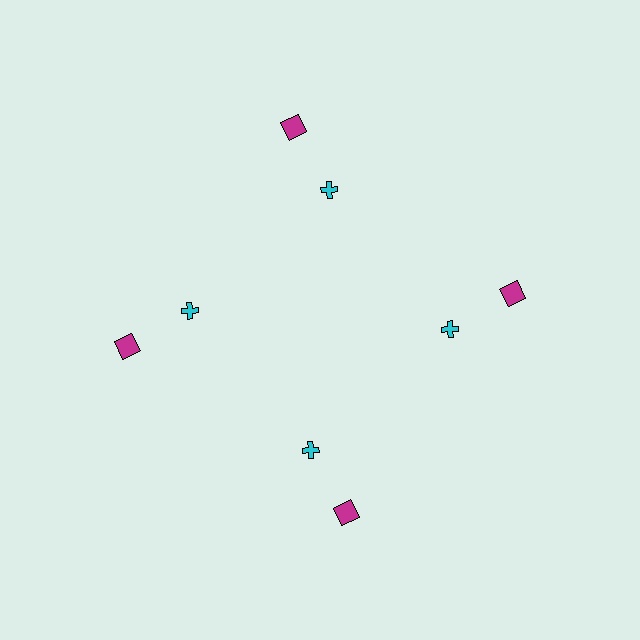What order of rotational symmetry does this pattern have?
This pattern has 4-fold rotational symmetry.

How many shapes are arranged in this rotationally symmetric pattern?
There are 8 shapes, arranged in 4 groups of 2.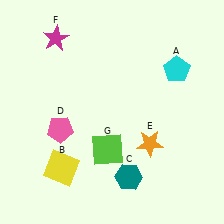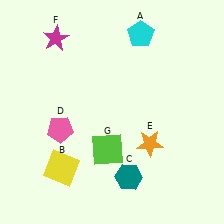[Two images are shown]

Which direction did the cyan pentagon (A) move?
The cyan pentagon (A) moved left.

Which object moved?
The cyan pentagon (A) moved left.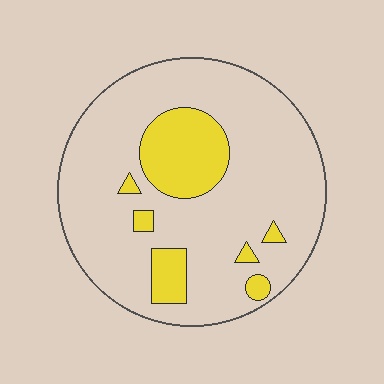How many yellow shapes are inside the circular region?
7.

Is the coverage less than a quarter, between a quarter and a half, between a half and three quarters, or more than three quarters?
Less than a quarter.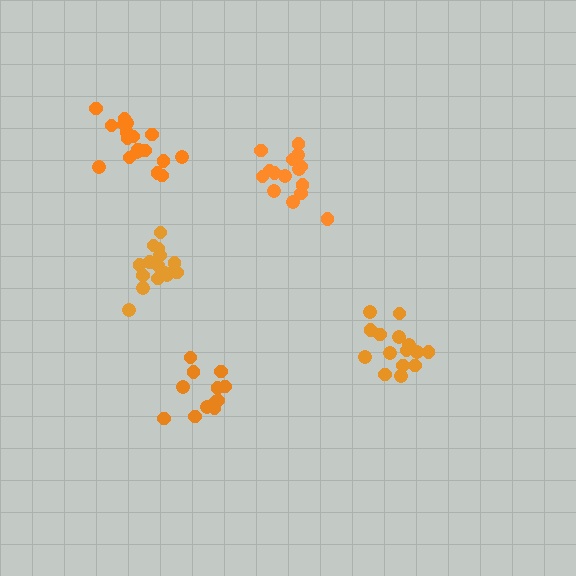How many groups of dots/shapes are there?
There are 5 groups.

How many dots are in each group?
Group 1: 12 dots, Group 2: 15 dots, Group 3: 18 dots, Group 4: 15 dots, Group 5: 16 dots (76 total).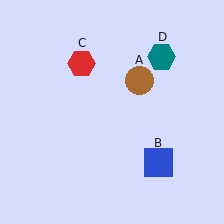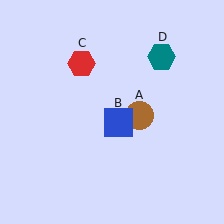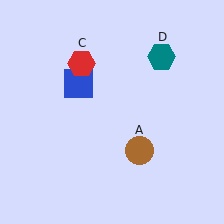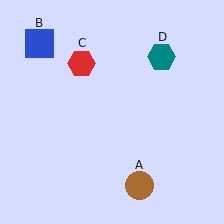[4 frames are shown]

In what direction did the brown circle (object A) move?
The brown circle (object A) moved down.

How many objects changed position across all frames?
2 objects changed position: brown circle (object A), blue square (object B).